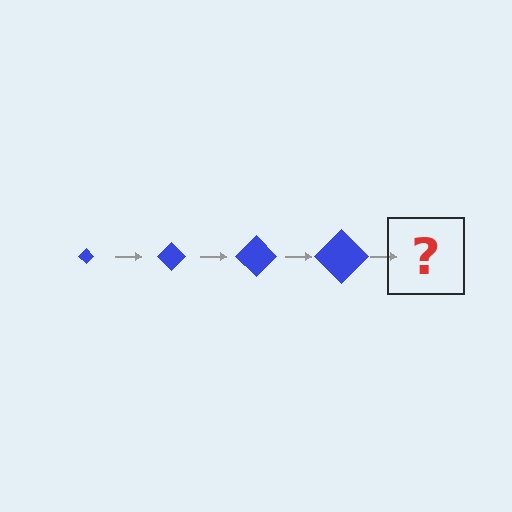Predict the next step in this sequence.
The next step is a blue diamond, larger than the previous one.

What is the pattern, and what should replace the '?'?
The pattern is that the diamond gets progressively larger each step. The '?' should be a blue diamond, larger than the previous one.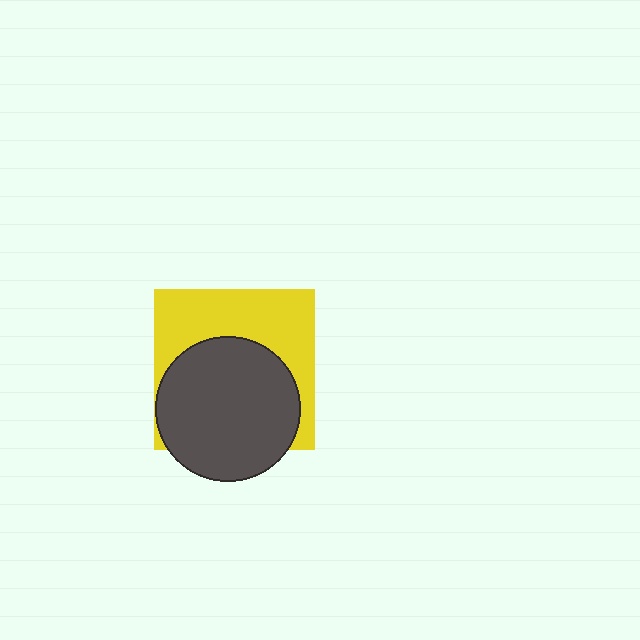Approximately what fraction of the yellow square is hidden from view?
Roughly 54% of the yellow square is hidden behind the dark gray circle.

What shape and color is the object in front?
The object in front is a dark gray circle.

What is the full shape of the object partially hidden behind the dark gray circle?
The partially hidden object is a yellow square.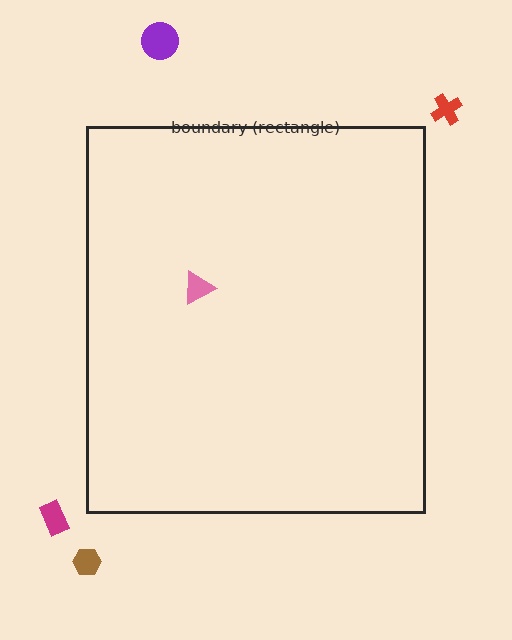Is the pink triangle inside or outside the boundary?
Inside.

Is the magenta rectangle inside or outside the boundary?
Outside.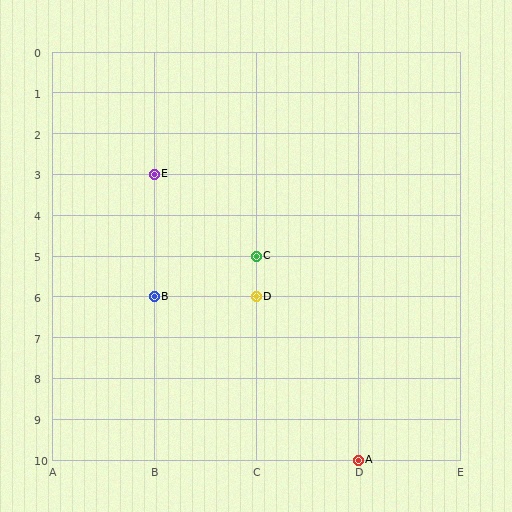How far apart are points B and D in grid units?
Points B and D are 1 column apart.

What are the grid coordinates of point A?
Point A is at grid coordinates (D, 10).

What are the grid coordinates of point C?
Point C is at grid coordinates (C, 5).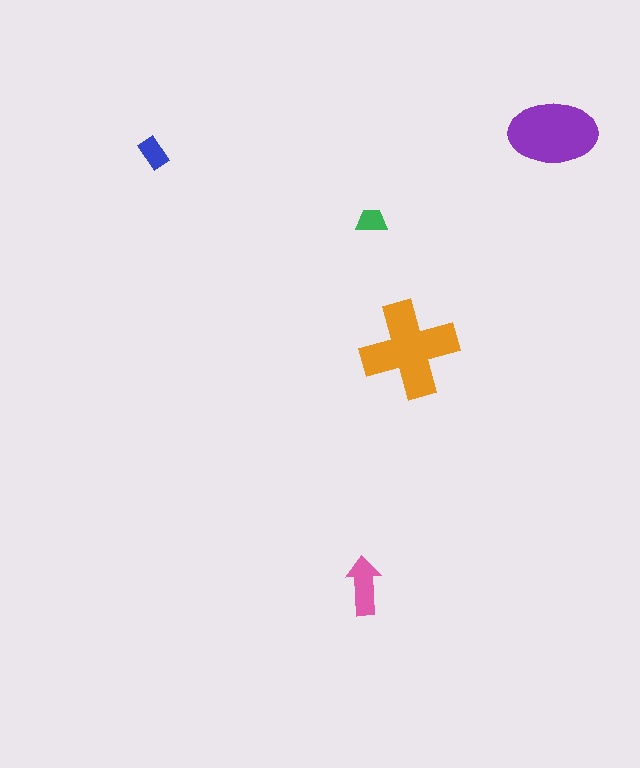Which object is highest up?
The purple ellipse is topmost.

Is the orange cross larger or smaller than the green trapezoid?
Larger.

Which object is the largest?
The orange cross.